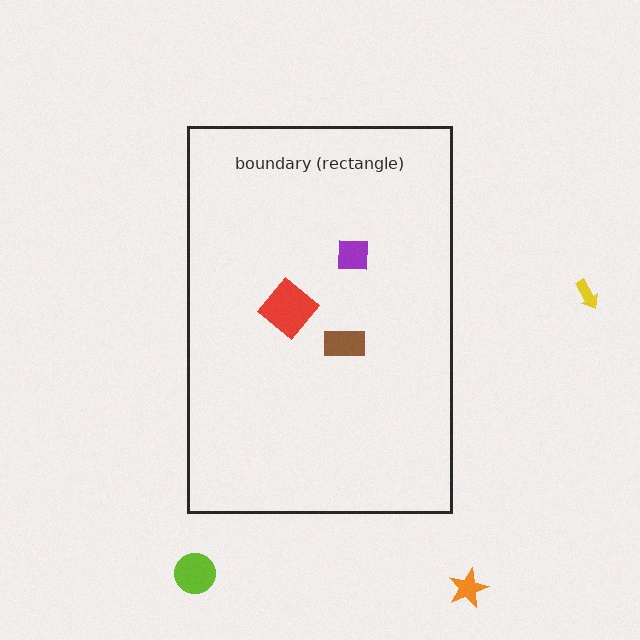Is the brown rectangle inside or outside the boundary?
Inside.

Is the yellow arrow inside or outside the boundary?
Outside.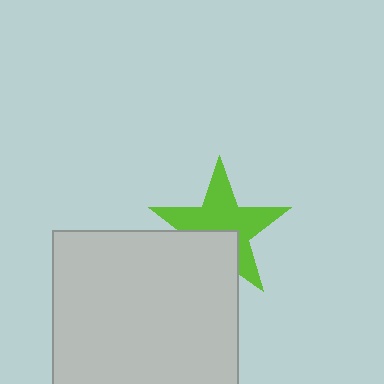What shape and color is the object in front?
The object in front is a light gray square.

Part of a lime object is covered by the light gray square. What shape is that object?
It is a star.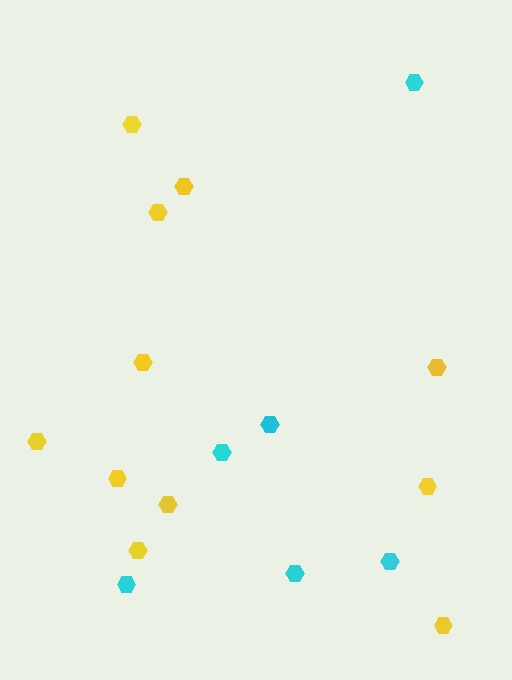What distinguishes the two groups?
There are 2 groups: one group of cyan hexagons (6) and one group of yellow hexagons (11).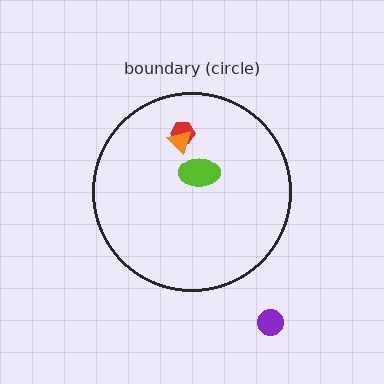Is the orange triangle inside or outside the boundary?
Inside.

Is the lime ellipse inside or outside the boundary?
Inside.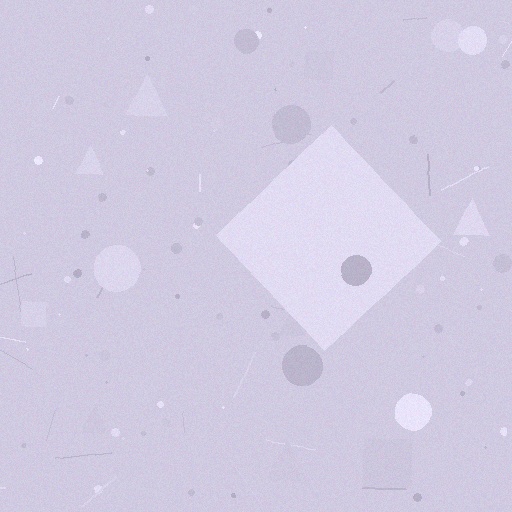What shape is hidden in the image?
A diamond is hidden in the image.